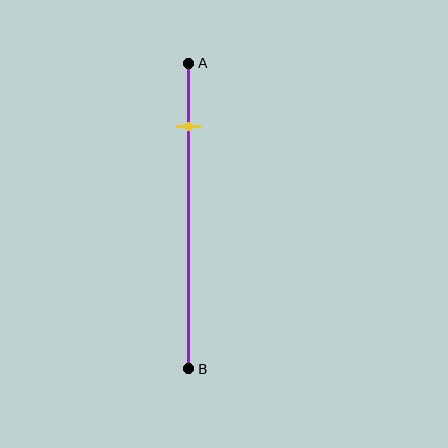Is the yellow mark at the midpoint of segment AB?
No, the mark is at about 20% from A, not at the 50% midpoint.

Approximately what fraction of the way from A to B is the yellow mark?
The yellow mark is approximately 20% of the way from A to B.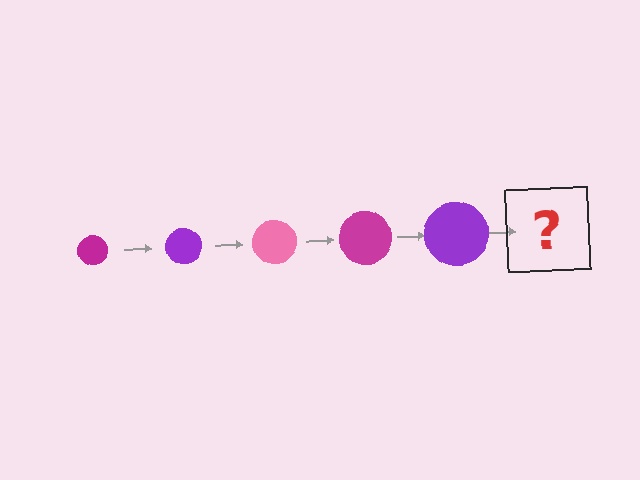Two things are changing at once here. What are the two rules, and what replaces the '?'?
The two rules are that the circle grows larger each step and the color cycles through magenta, purple, and pink. The '?' should be a pink circle, larger than the previous one.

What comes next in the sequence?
The next element should be a pink circle, larger than the previous one.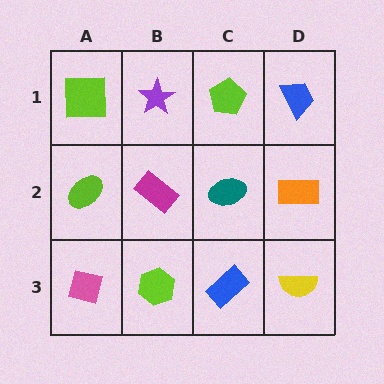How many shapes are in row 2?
4 shapes.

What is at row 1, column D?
A blue trapezoid.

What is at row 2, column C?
A teal ellipse.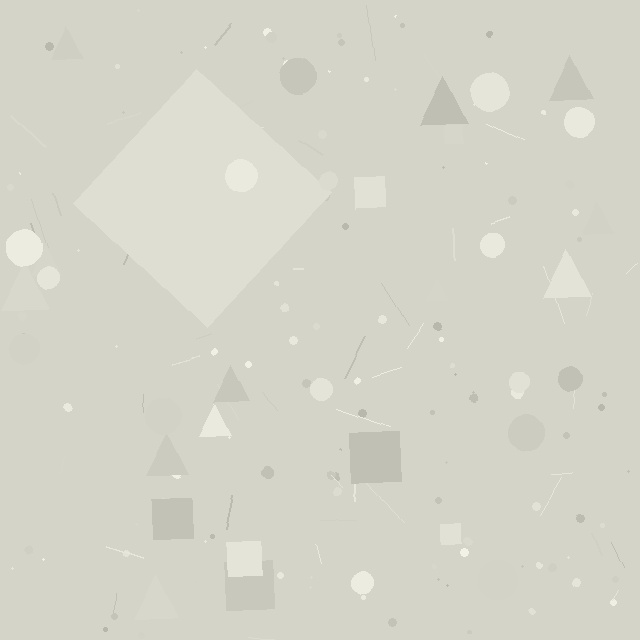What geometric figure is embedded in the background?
A diamond is embedded in the background.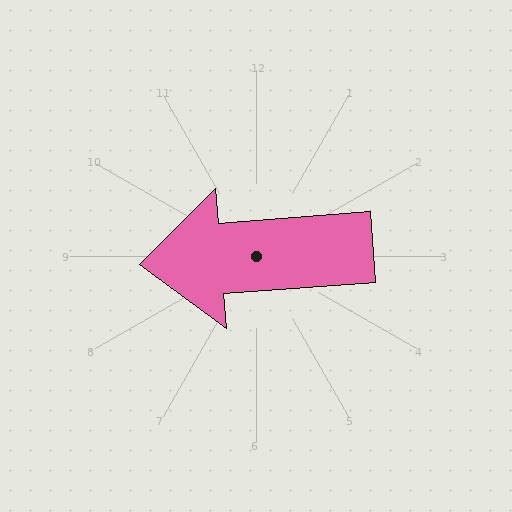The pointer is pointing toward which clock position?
Roughly 9 o'clock.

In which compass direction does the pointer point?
West.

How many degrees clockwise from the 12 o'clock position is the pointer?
Approximately 266 degrees.